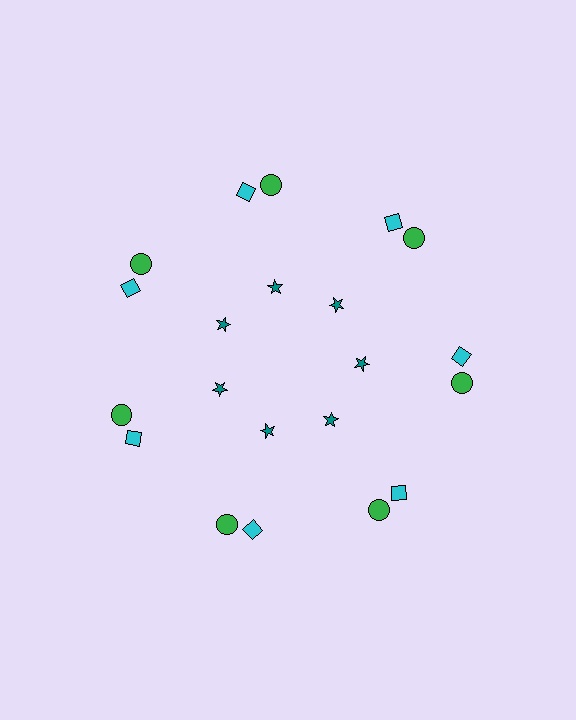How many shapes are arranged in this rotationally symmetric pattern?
There are 21 shapes, arranged in 7 groups of 3.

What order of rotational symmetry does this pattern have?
This pattern has 7-fold rotational symmetry.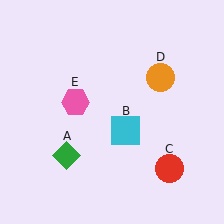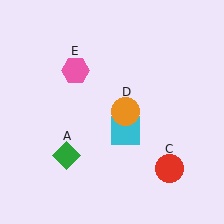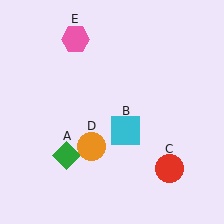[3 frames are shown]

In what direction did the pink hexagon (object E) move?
The pink hexagon (object E) moved up.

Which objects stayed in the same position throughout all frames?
Green diamond (object A) and cyan square (object B) and red circle (object C) remained stationary.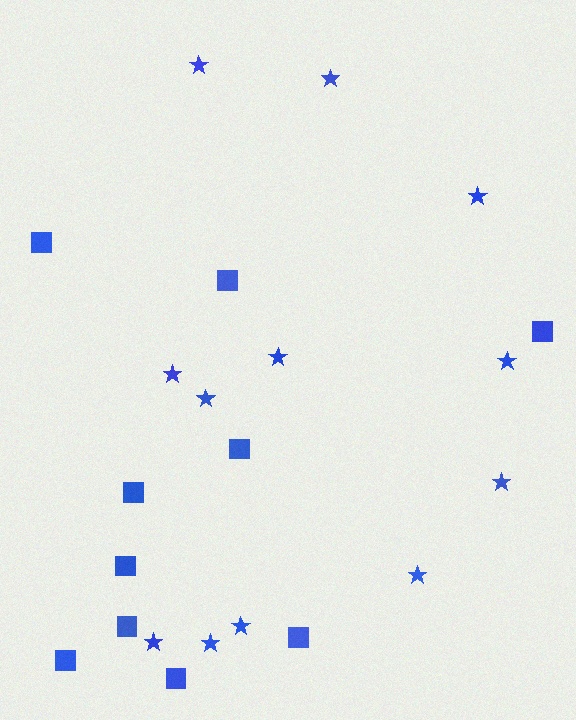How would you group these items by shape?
There are 2 groups: one group of squares (10) and one group of stars (12).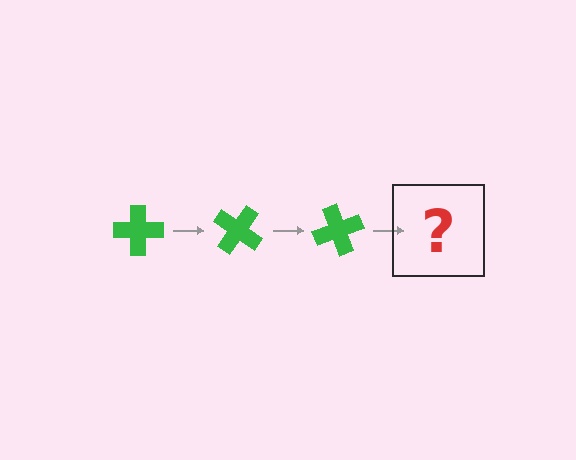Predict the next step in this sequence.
The next step is a green cross rotated 105 degrees.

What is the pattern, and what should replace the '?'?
The pattern is that the cross rotates 35 degrees each step. The '?' should be a green cross rotated 105 degrees.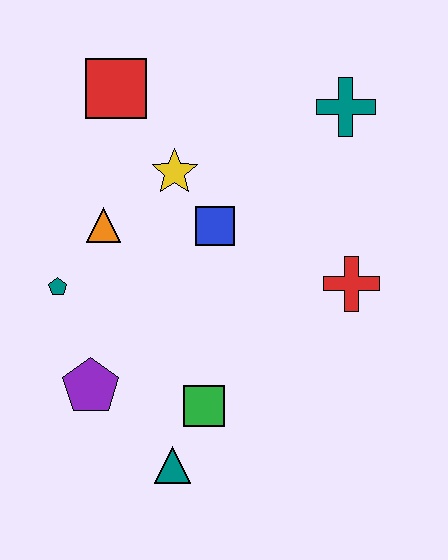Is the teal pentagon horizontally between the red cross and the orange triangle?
No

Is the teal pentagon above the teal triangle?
Yes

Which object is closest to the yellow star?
The blue square is closest to the yellow star.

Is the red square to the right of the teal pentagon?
Yes